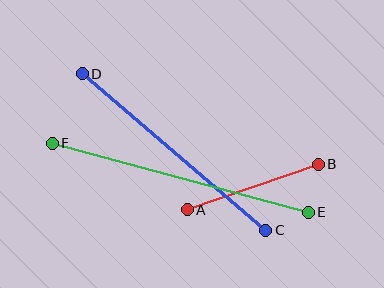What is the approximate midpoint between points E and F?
The midpoint is at approximately (180, 178) pixels.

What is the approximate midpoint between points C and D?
The midpoint is at approximately (174, 152) pixels.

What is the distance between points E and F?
The distance is approximately 265 pixels.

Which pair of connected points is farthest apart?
Points E and F are farthest apart.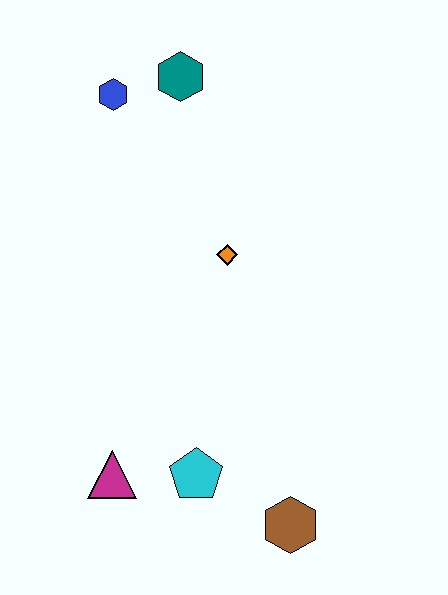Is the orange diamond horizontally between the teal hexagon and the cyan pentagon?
No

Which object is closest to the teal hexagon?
The blue hexagon is closest to the teal hexagon.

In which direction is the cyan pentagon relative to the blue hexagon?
The cyan pentagon is below the blue hexagon.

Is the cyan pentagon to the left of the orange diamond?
Yes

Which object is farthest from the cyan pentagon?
The teal hexagon is farthest from the cyan pentagon.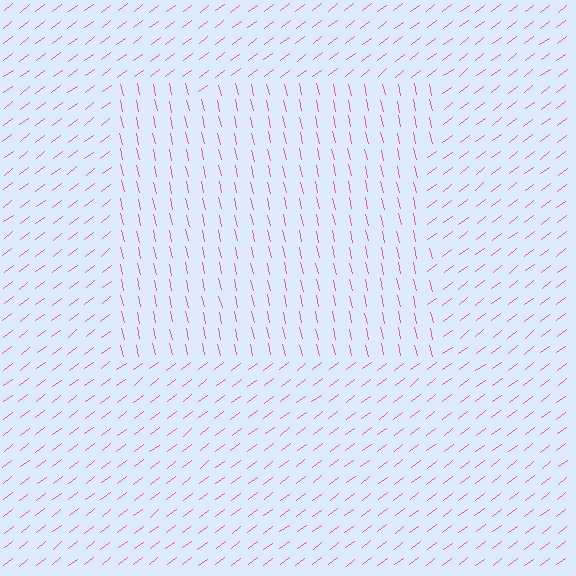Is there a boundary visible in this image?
Yes, there is a texture boundary formed by a change in line orientation.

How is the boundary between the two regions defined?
The boundary is defined purely by a change in line orientation (approximately 65 degrees difference). All lines are the same color and thickness.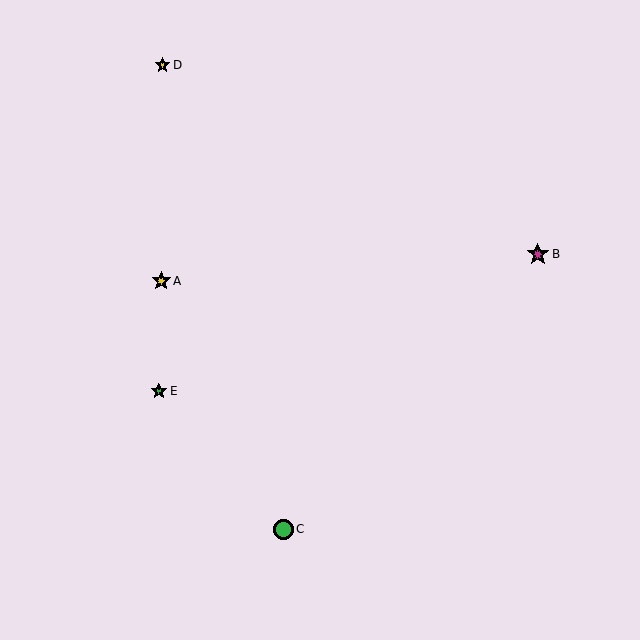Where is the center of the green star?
The center of the green star is at (159, 391).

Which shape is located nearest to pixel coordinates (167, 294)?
The yellow star (labeled A) at (161, 281) is nearest to that location.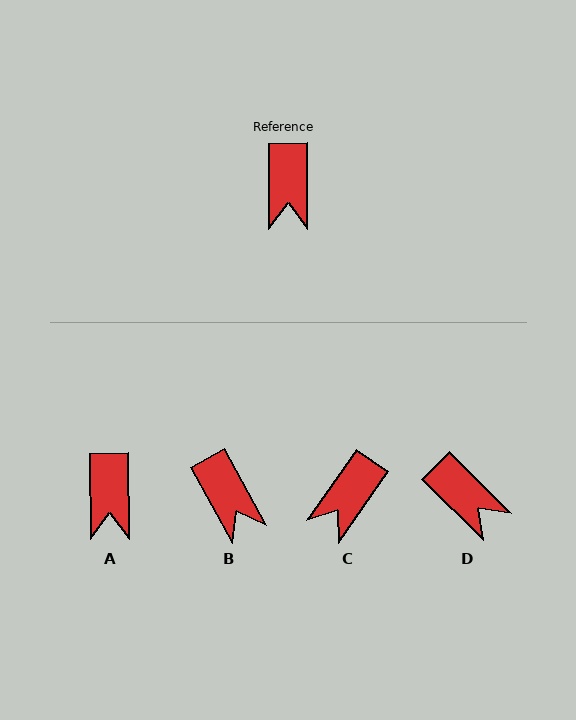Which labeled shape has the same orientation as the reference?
A.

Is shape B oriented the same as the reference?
No, it is off by about 29 degrees.